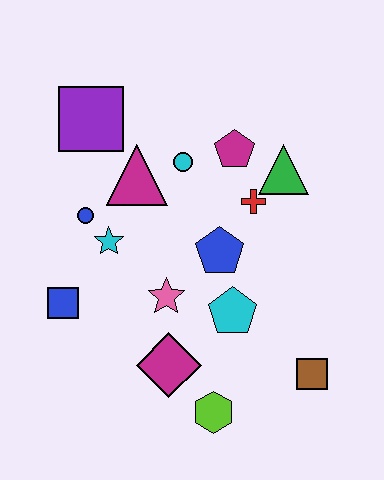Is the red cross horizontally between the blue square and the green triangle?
Yes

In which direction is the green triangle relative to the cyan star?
The green triangle is to the right of the cyan star.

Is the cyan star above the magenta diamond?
Yes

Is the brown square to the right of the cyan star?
Yes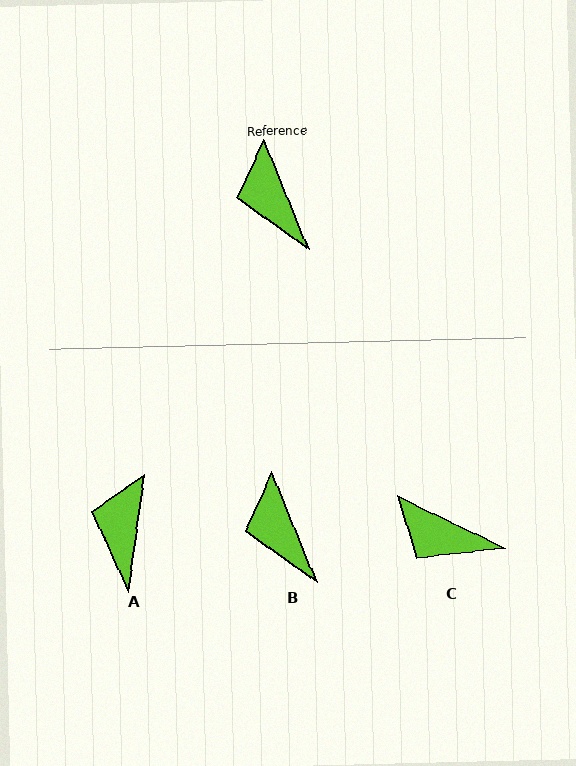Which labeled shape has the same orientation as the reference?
B.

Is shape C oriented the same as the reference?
No, it is off by about 42 degrees.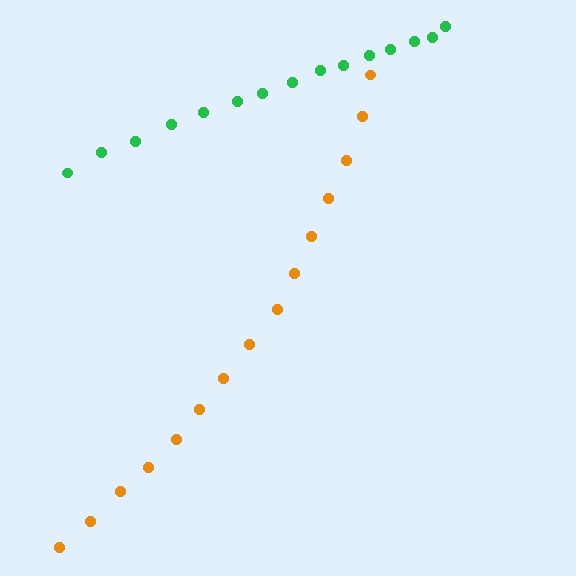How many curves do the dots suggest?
There are 2 distinct paths.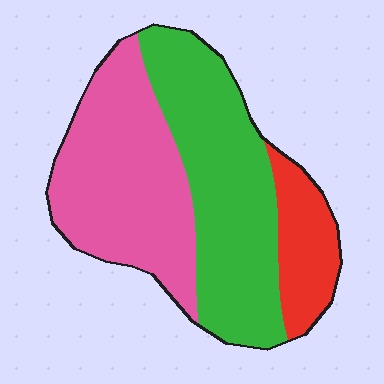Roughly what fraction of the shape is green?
Green takes up about two fifths (2/5) of the shape.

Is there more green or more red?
Green.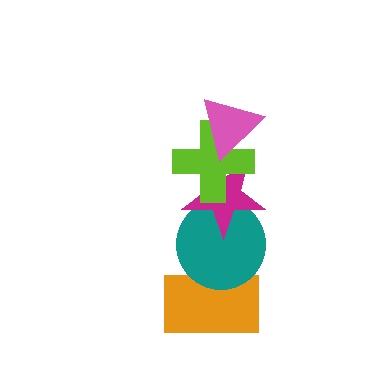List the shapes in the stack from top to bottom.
From top to bottom: the pink triangle, the lime cross, the magenta star, the teal circle, the orange rectangle.